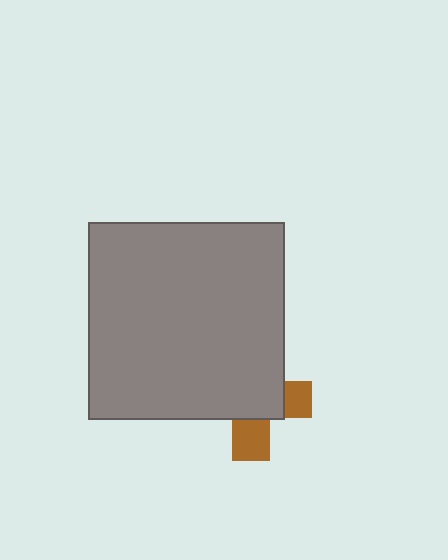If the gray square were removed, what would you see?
You would see the complete brown cross.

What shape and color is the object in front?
The object in front is a gray square.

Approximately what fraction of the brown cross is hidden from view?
Roughly 67% of the brown cross is hidden behind the gray square.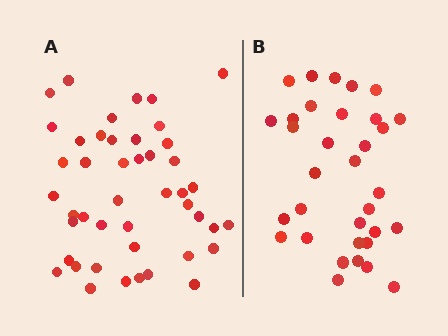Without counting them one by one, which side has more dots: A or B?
Region A (the left region) has more dots.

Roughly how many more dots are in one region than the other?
Region A has roughly 12 or so more dots than region B.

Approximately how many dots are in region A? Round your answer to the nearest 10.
About 40 dots. (The exact count is 45, which rounds to 40.)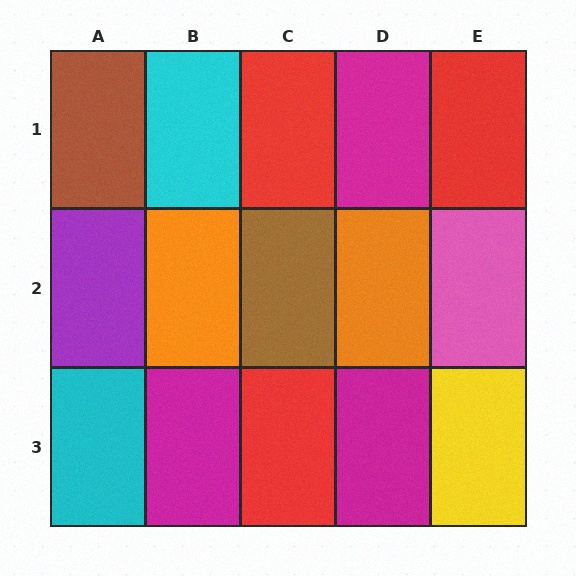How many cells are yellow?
1 cell is yellow.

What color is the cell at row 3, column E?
Yellow.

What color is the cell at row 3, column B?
Magenta.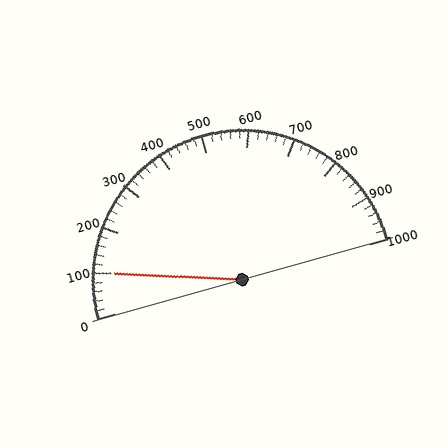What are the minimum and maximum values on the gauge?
The gauge ranges from 0 to 1000.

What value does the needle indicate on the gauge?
The needle indicates approximately 100.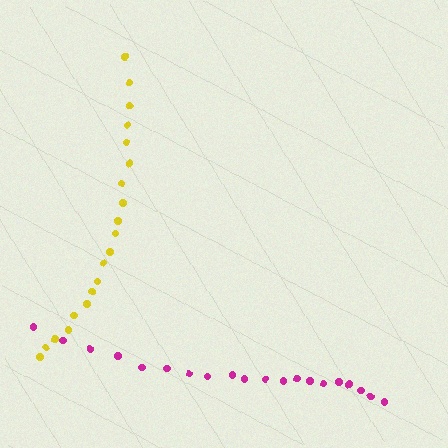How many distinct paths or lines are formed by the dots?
There are 2 distinct paths.